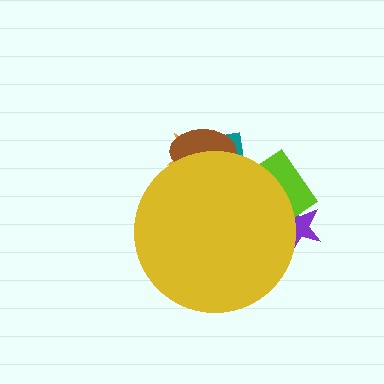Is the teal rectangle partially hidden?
Yes, the teal rectangle is partially hidden behind the yellow circle.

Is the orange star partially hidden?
Yes, the orange star is partially hidden behind the yellow circle.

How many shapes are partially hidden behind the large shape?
5 shapes are partially hidden.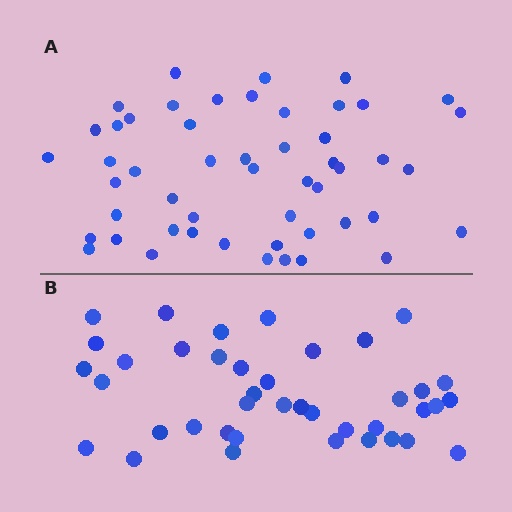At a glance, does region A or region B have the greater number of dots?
Region A (the top region) has more dots.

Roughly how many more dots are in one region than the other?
Region A has roughly 12 or so more dots than region B.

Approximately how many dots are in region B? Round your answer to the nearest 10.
About 40 dots.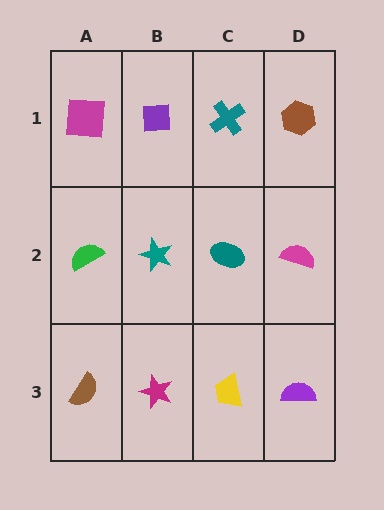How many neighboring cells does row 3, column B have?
3.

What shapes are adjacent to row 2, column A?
A magenta square (row 1, column A), a brown semicircle (row 3, column A), a teal star (row 2, column B).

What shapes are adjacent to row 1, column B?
A teal star (row 2, column B), a magenta square (row 1, column A), a teal cross (row 1, column C).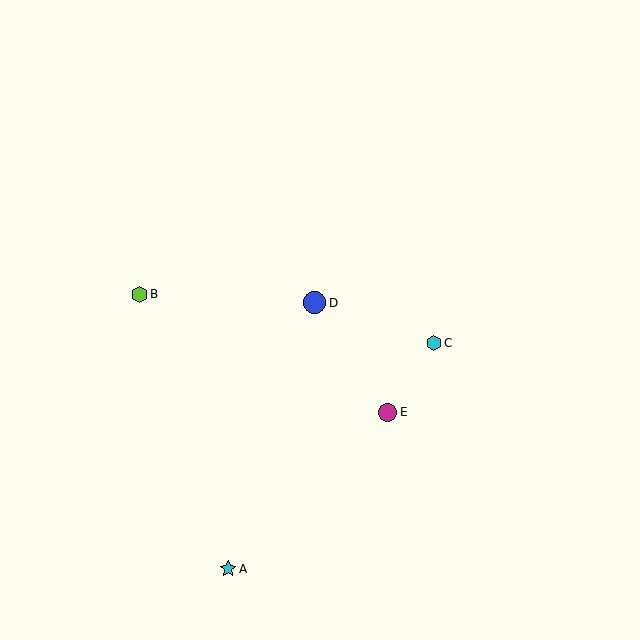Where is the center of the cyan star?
The center of the cyan star is at (228, 569).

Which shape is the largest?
The blue circle (labeled D) is the largest.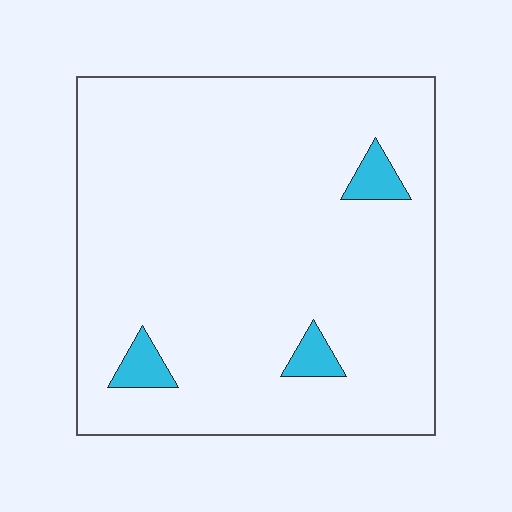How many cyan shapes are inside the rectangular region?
3.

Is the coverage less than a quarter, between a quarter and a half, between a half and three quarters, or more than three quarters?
Less than a quarter.